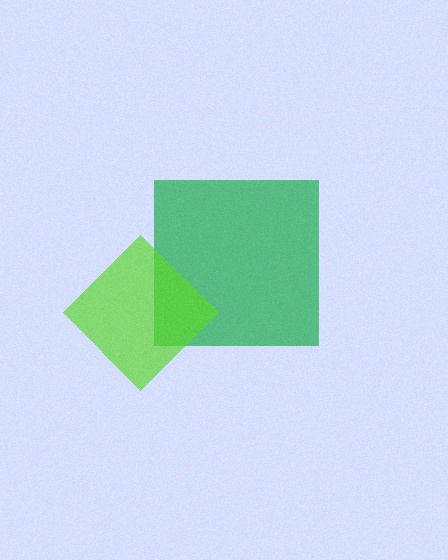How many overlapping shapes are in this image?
There are 2 overlapping shapes in the image.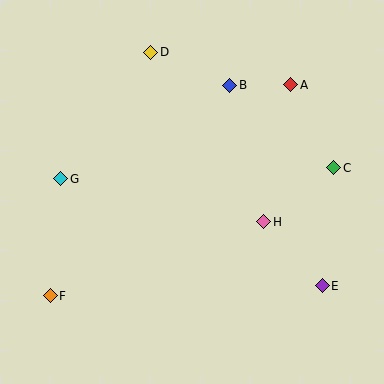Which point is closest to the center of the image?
Point H at (264, 222) is closest to the center.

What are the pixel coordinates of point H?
Point H is at (264, 222).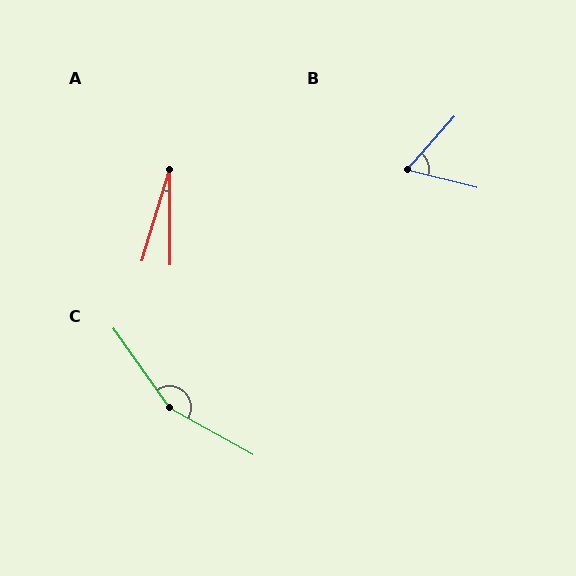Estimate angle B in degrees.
Approximately 62 degrees.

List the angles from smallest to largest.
A (17°), B (62°), C (154°).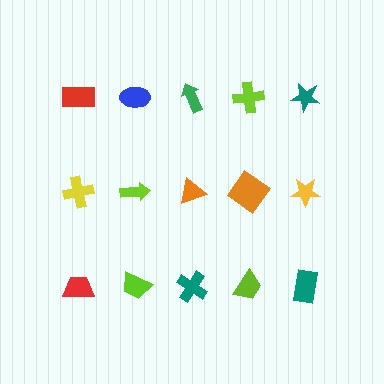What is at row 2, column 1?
A yellow cross.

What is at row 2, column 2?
A lime arrow.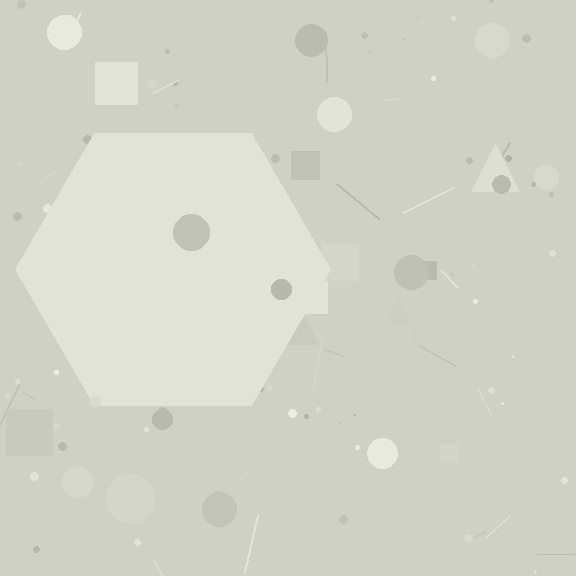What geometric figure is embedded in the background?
A hexagon is embedded in the background.